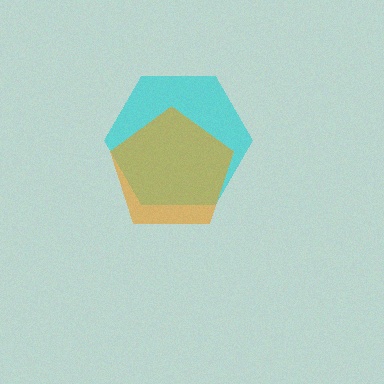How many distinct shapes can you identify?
There are 2 distinct shapes: a cyan hexagon, an orange pentagon.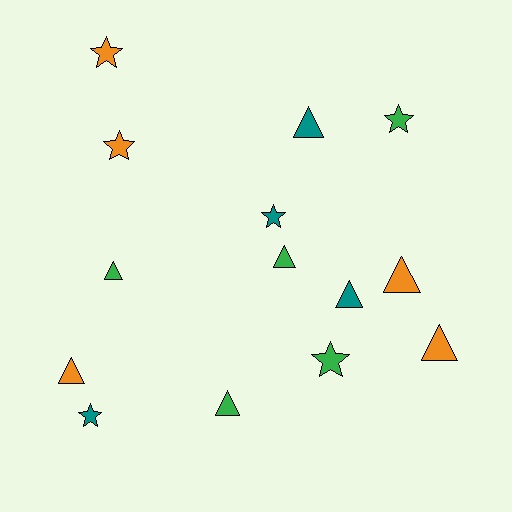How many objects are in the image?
There are 14 objects.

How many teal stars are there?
There are 2 teal stars.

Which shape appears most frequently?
Triangle, with 8 objects.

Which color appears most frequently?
Orange, with 5 objects.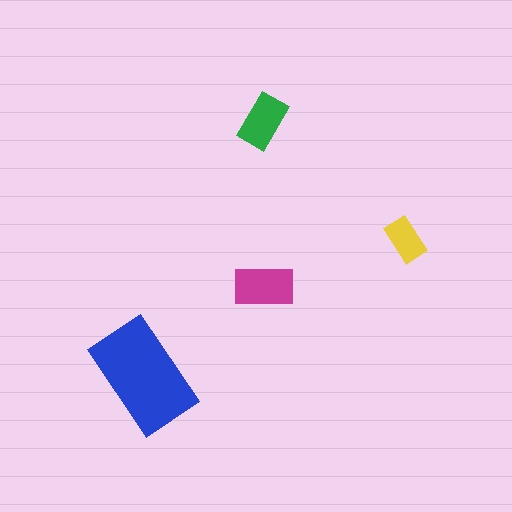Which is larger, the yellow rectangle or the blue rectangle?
The blue one.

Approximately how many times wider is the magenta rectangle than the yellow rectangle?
About 1.5 times wider.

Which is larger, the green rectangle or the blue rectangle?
The blue one.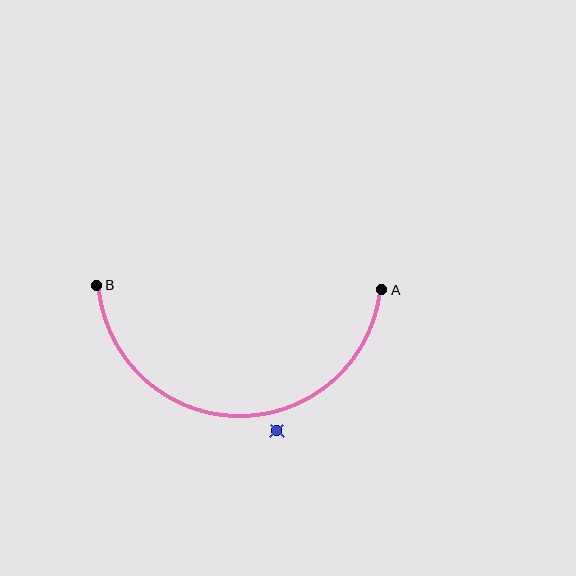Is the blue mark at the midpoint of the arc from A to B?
No — the blue mark does not lie on the arc at all. It sits slightly outside the curve.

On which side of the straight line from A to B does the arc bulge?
The arc bulges below the straight line connecting A and B.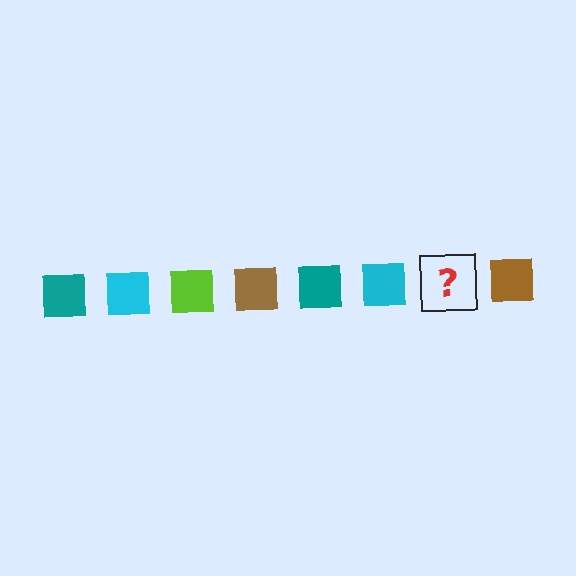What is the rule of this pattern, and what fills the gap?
The rule is that the pattern cycles through teal, cyan, lime, brown squares. The gap should be filled with a lime square.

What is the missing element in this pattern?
The missing element is a lime square.